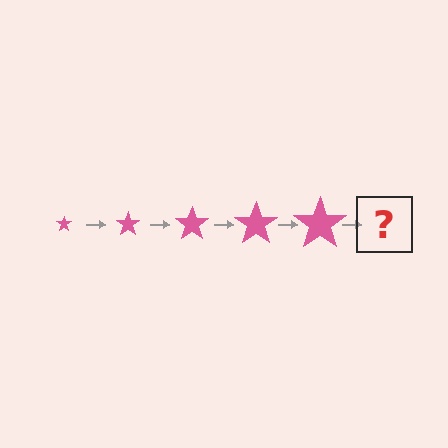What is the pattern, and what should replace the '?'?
The pattern is that the star gets progressively larger each step. The '?' should be a pink star, larger than the previous one.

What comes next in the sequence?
The next element should be a pink star, larger than the previous one.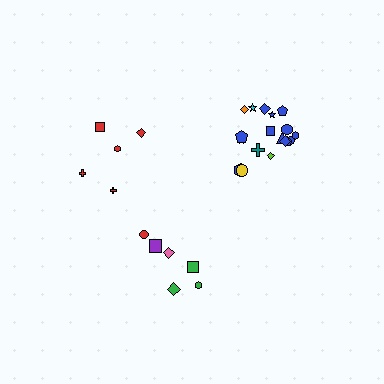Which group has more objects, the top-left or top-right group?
The top-right group.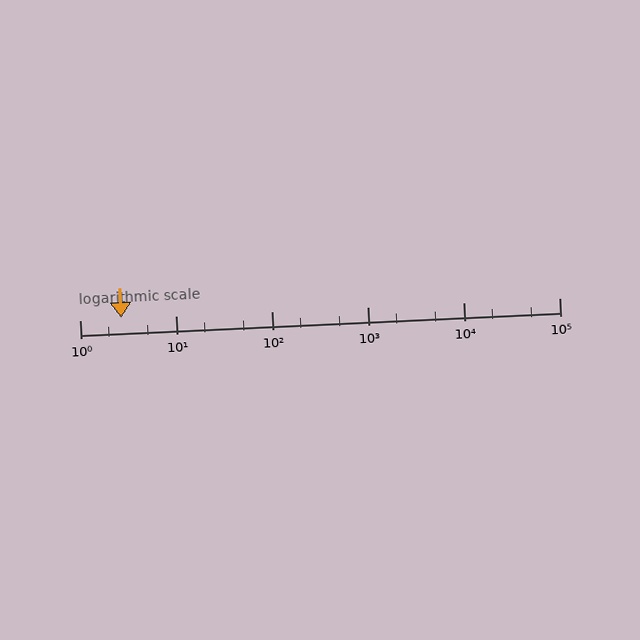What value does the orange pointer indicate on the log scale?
The pointer indicates approximately 2.7.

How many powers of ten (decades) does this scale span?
The scale spans 5 decades, from 1 to 100000.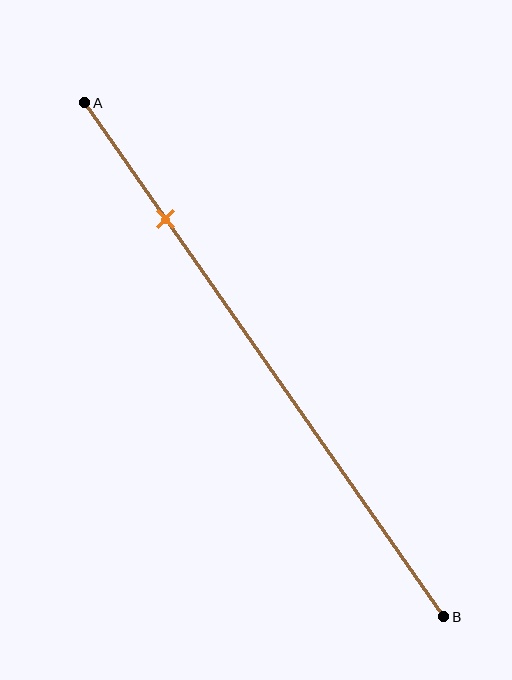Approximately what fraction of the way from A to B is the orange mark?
The orange mark is approximately 25% of the way from A to B.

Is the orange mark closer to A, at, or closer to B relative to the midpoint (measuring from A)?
The orange mark is closer to point A than the midpoint of segment AB.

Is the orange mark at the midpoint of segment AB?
No, the mark is at about 25% from A, not at the 50% midpoint.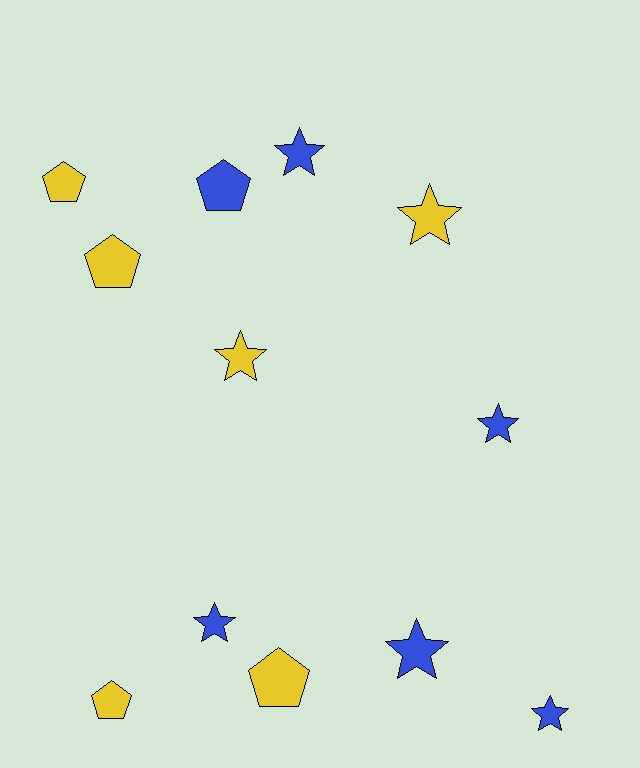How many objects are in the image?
There are 12 objects.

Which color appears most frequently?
Yellow, with 6 objects.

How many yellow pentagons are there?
There are 4 yellow pentagons.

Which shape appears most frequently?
Star, with 7 objects.